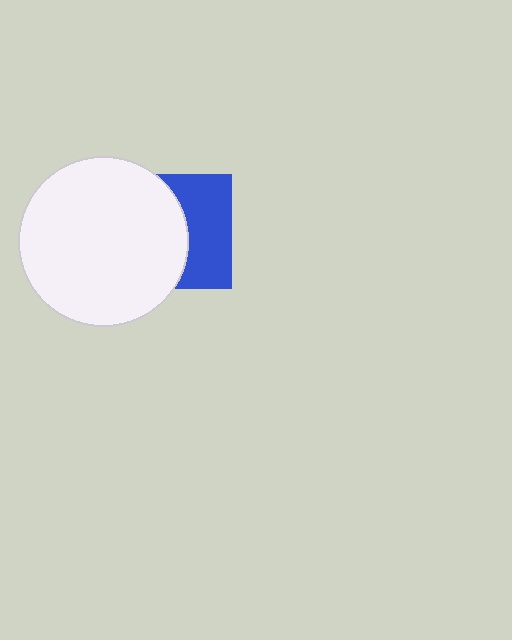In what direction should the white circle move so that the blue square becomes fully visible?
The white circle should move left. That is the shortest direction to clear the overlap and leave the blue square fully visible.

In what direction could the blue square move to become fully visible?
The blue square could move right. That would shift it out from behind the white circle entirely.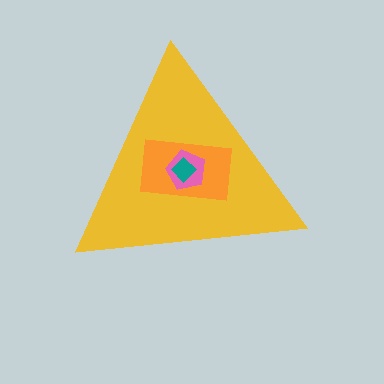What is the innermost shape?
The teal diamond.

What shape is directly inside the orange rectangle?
The pink pentagon.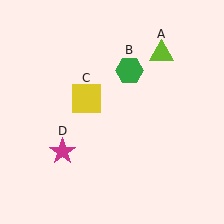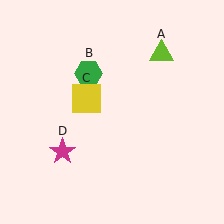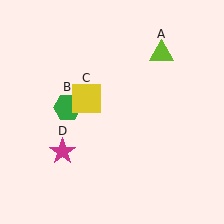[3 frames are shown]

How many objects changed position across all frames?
1 object changed position: green hexagon (object B).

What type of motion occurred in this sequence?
The green hexagon (object B) rotated counterclockwise around the center of the scene.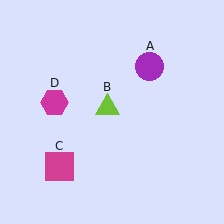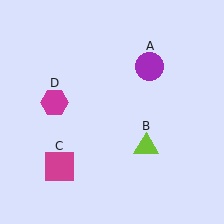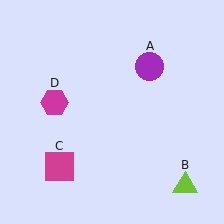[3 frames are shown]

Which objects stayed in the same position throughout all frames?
Purple circle (object A) and magenta square (object C) and magenta hexagon (object D) remained stationary.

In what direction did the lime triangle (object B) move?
The lime triangle (object B) moved down and to the right.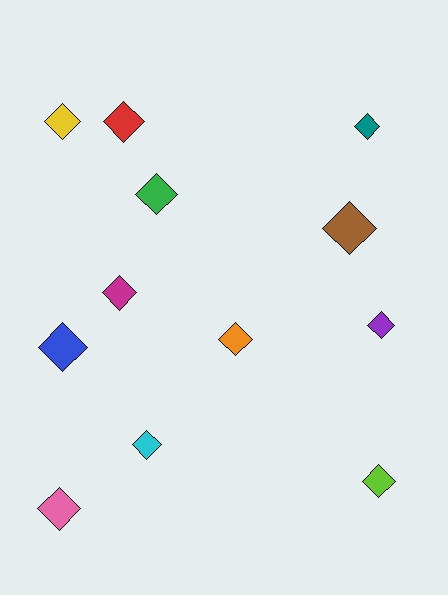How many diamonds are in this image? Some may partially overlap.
There are 12 diamonds.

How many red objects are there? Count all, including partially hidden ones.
There is 1 red object.